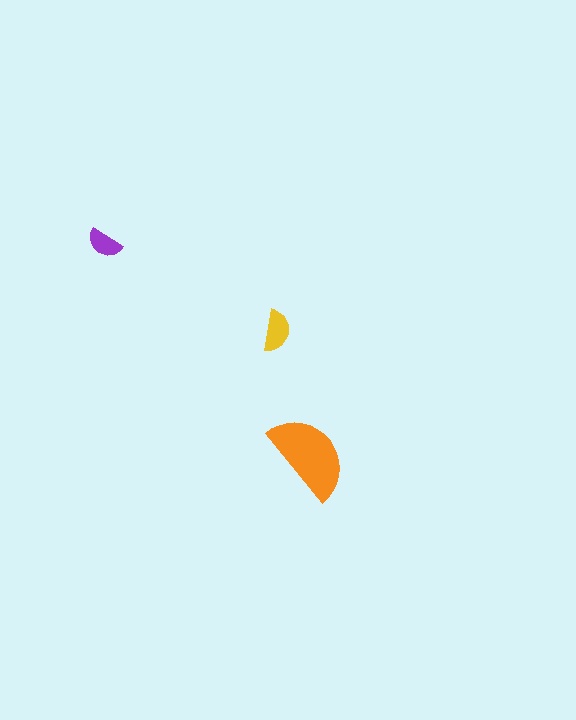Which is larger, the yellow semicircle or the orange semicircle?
The orange one.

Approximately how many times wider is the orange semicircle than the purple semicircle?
About 2.5 times wider.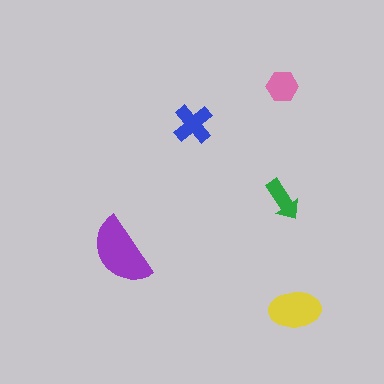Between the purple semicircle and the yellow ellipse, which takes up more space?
The purple semicircle.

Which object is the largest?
The purple semicircle.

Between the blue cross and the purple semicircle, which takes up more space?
The purple semicircle.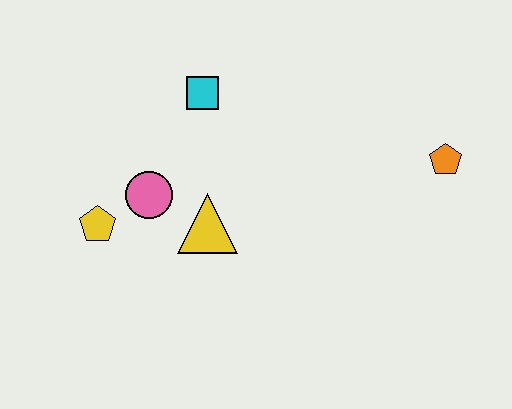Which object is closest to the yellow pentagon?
The pink circle is closest to the yellow pentagon.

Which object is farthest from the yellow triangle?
The orange pentagon is farthest from the yellow triangle.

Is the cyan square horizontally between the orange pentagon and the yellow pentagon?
Yes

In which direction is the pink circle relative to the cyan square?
The pink circle is below the cyan square.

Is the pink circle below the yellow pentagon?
No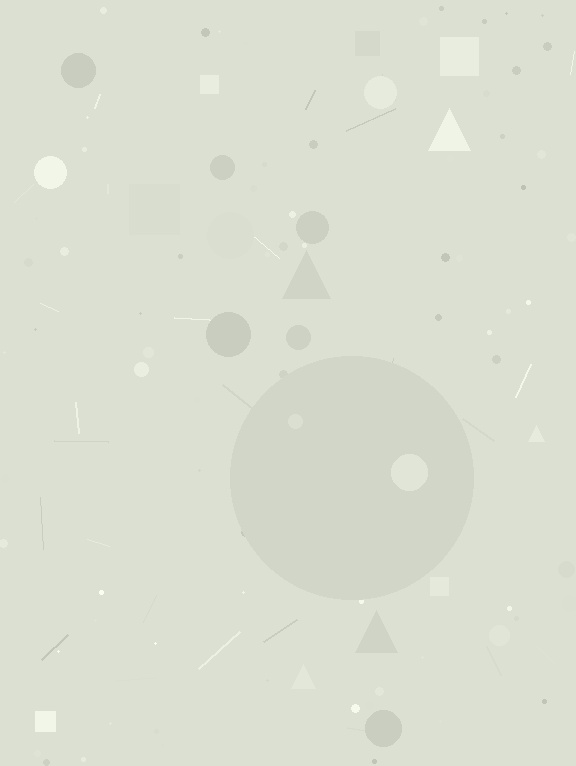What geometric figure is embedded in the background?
A circle is embedded in the background.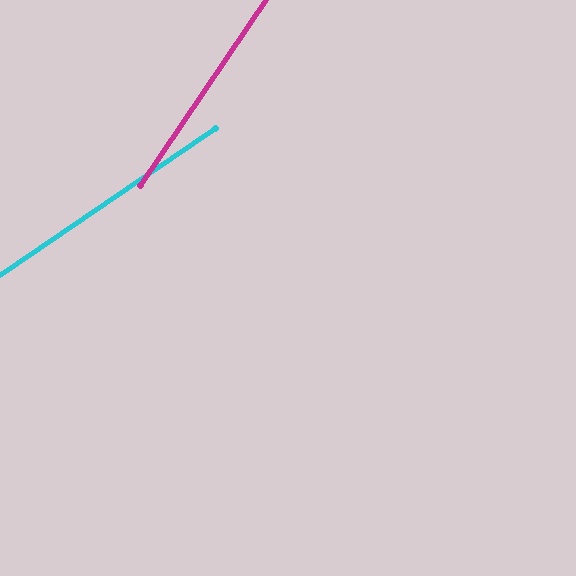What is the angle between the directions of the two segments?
Approximately 22 degrees.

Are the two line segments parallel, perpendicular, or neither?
Neither parallel nor perpendicular — they differ by about 22°.